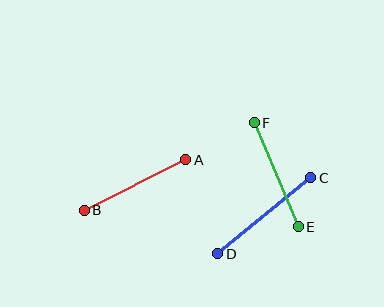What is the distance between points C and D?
The distance is approximately 120 pixels.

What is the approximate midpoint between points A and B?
The midpoint is at approximately (135, 185) pixels.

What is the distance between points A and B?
The distance is approximately 113 pixels.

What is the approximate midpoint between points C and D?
The midpoint is at approximately (264, 216) pixels.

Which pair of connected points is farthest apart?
Points C and D are farthest apart.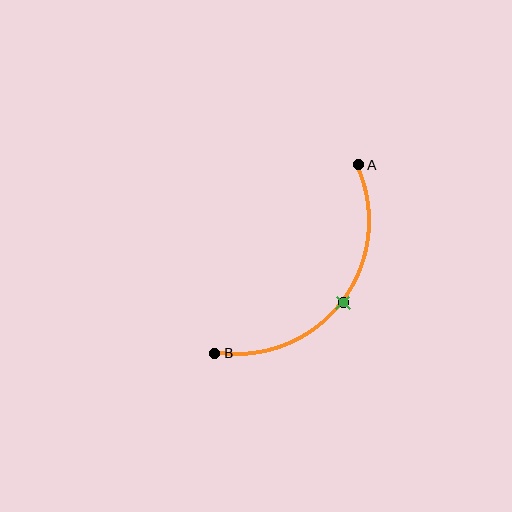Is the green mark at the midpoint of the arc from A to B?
Yes. The green mark lies on the arc at equal arc-length from both A and B — it is the arc midpoint.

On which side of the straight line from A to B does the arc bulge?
The arc bulges below and to the right of the straight line connecting A and B.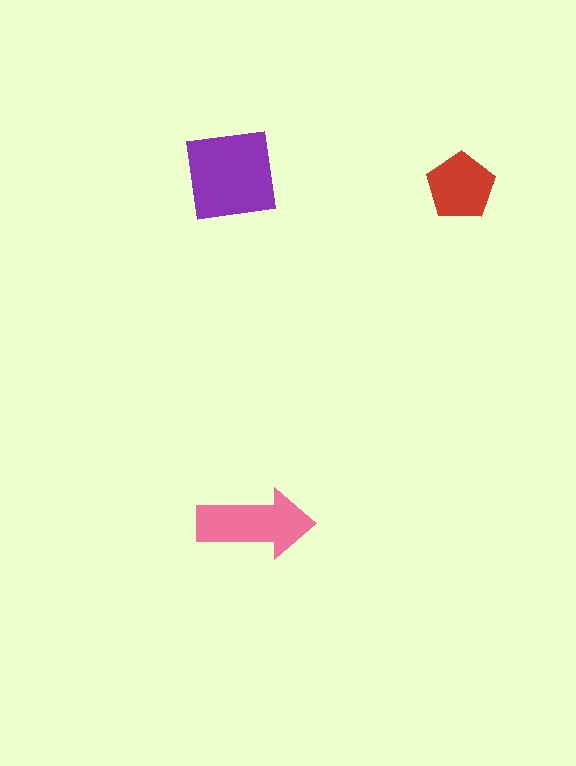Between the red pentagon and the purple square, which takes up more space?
The purple square.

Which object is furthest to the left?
The purple square is leftmost.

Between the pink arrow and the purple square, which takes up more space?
The purple square.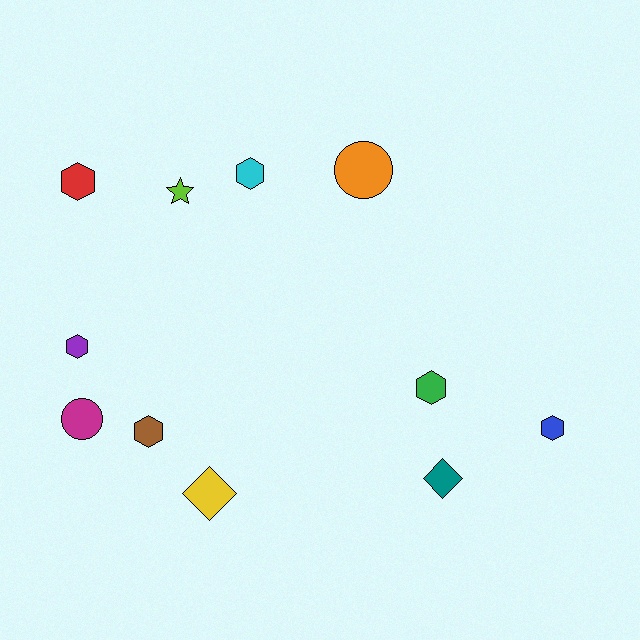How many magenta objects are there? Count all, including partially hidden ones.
There is 1 magenta object.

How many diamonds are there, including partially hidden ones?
There are 2 diamonds.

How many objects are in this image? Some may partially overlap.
There are 11 objects.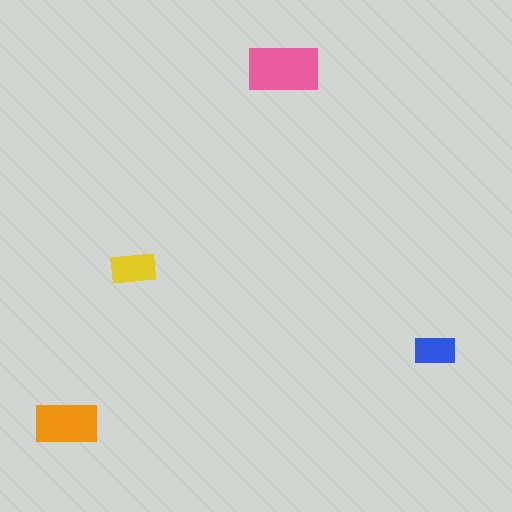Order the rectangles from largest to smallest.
the pink one, the orange one, the yellow one, the blue one.